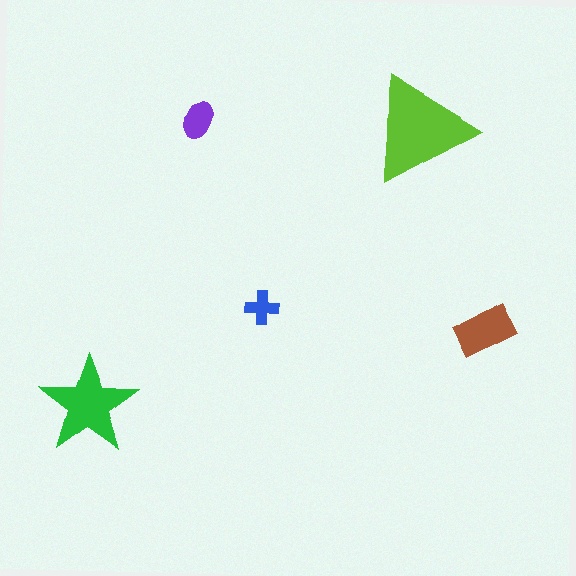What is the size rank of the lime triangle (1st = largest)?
1st.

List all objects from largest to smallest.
The lime triangle, the green star, the brown rectangle, the purple ellipse, the blue cross.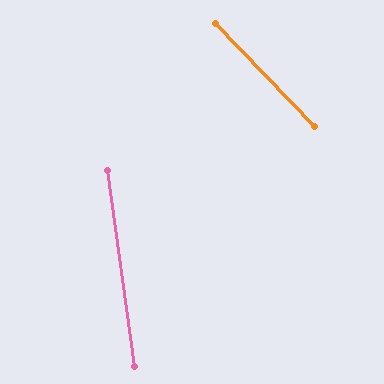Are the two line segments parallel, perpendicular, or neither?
Neither parallel nor perpendicular — they differ by about 36°.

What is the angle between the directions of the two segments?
Approximately 36 degrees.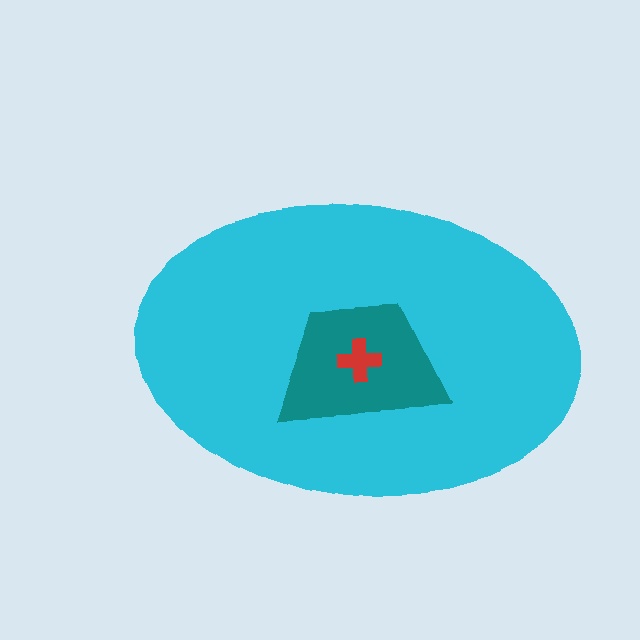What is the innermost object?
The red cross.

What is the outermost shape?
The cyan ellipse.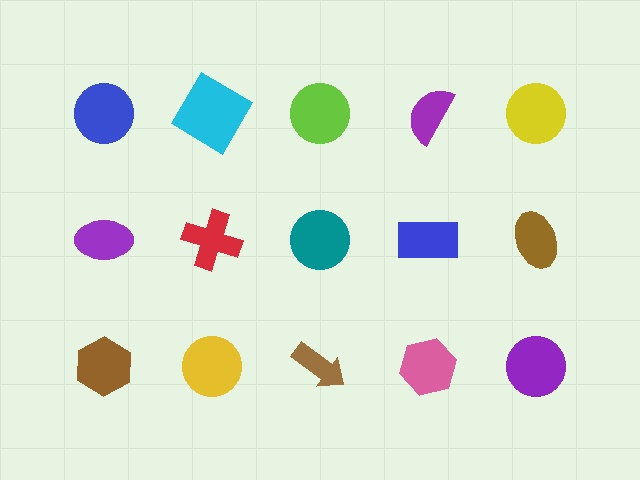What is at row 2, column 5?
A brown ellipse.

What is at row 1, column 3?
A lime circle.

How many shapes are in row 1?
5 shapes.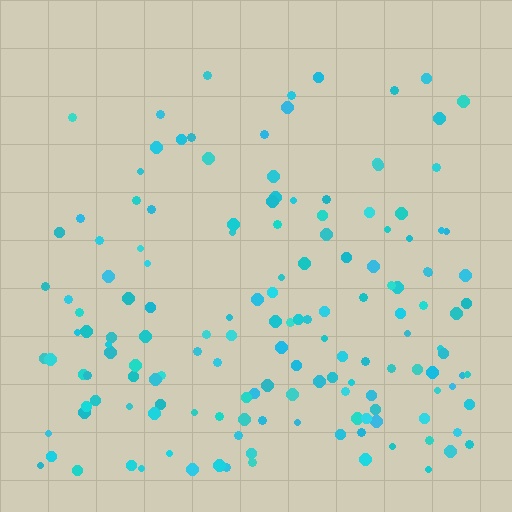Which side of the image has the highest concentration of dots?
The bottom.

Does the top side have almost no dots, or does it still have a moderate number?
Still a moderate number, just noticeably fewer than the bottom.